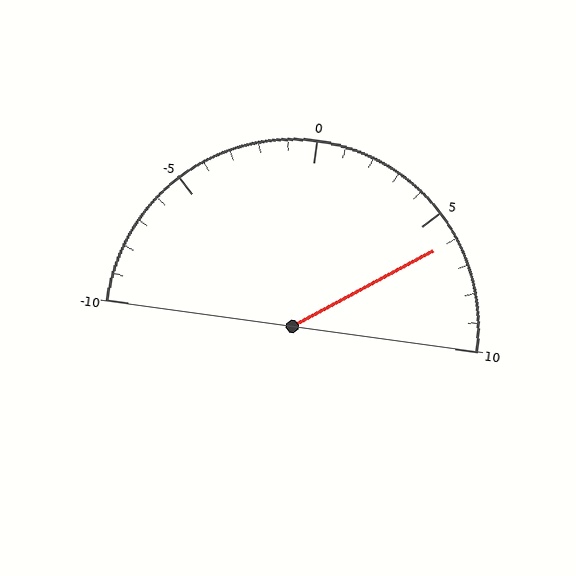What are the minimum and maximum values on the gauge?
The gauge ranges from -10 to 10.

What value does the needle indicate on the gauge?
The needle indicates approximately 6.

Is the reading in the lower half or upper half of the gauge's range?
The reading is in the upper half of the range (-10 to 10).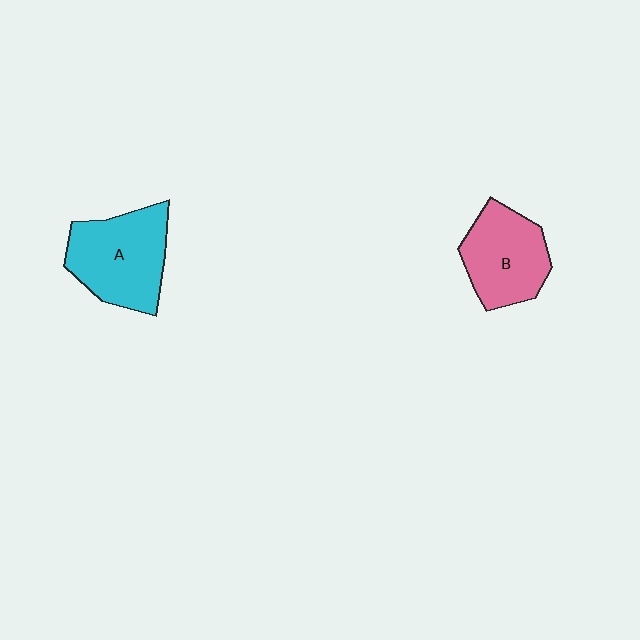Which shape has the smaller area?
Shape B (pink).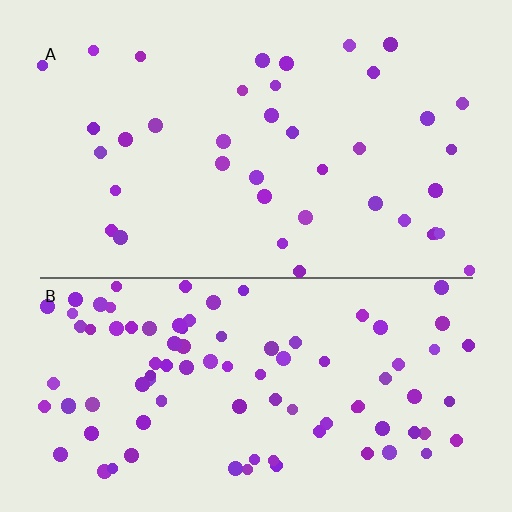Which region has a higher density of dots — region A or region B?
B (the bottom).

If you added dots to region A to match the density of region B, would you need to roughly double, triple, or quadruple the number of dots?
Approximately double.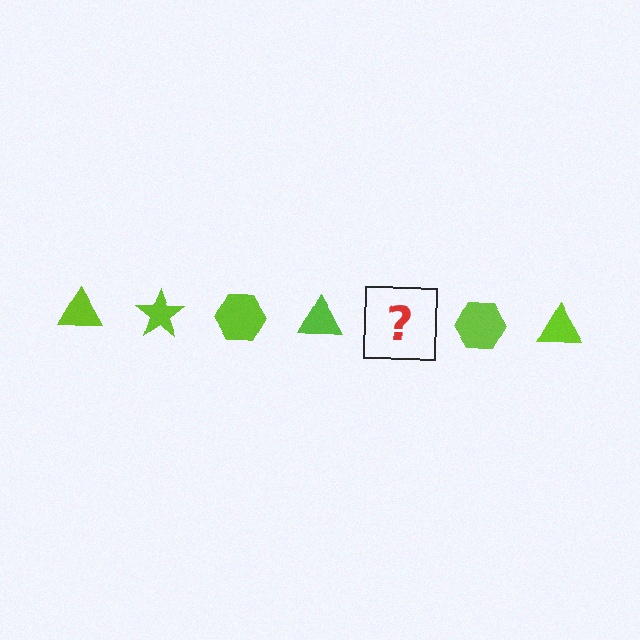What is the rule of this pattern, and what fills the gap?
The rule is that the pattern cycles through triangle, star, hexagon shapes in lime. The gap should be filled with a lime star.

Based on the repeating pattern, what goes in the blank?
The blank should be a lime star.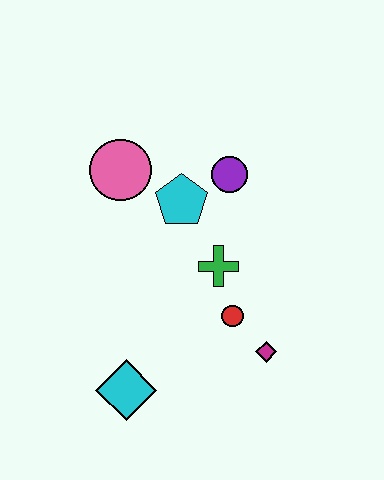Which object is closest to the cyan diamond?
The red circle is closest to the cyan diamond.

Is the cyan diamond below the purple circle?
Yes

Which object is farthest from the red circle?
The pink circle is farthest from the red circle.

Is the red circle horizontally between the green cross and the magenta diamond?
Yes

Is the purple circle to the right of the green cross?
Yes